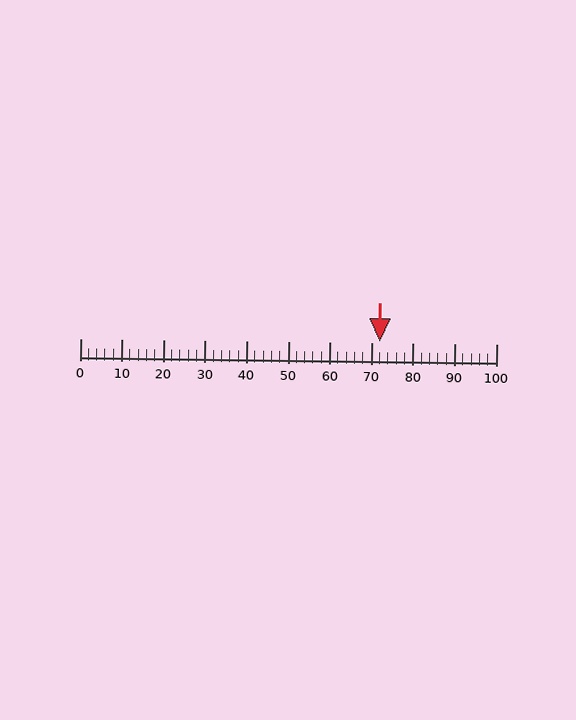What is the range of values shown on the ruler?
The ruler shows values from 0 to 100.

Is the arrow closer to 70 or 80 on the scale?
The arrow is closer to 70.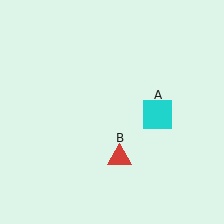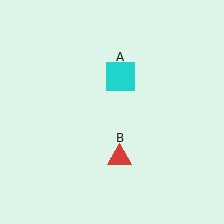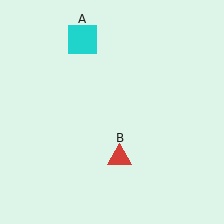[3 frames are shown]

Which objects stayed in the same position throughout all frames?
Red triangle (object B) remained stationary.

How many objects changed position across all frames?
1 object changed position: cyan square (object A).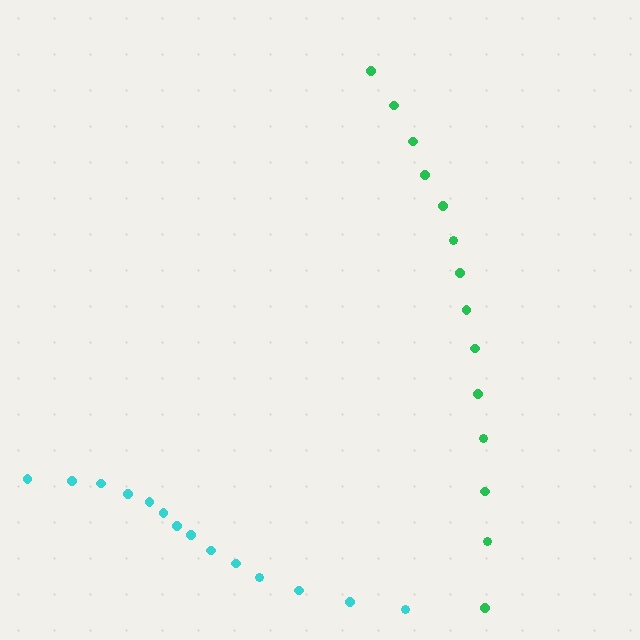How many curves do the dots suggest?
There are 2 distinct paths.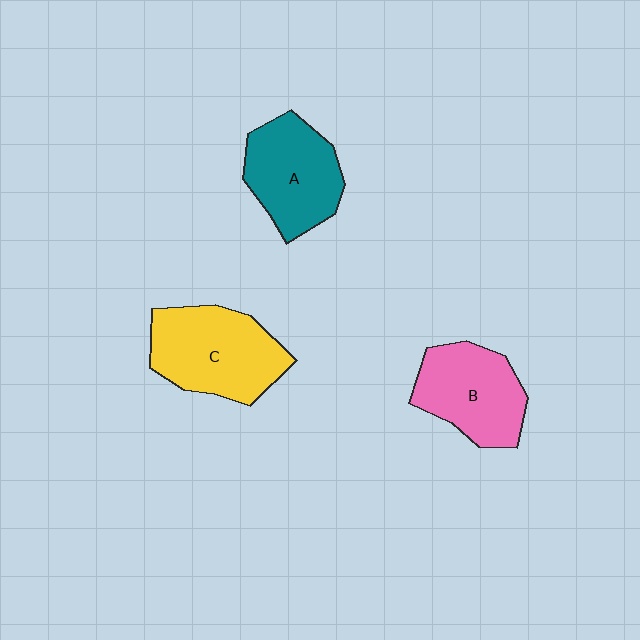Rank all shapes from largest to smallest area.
From largest to smallest: C (yellow), A (teal), B (pink).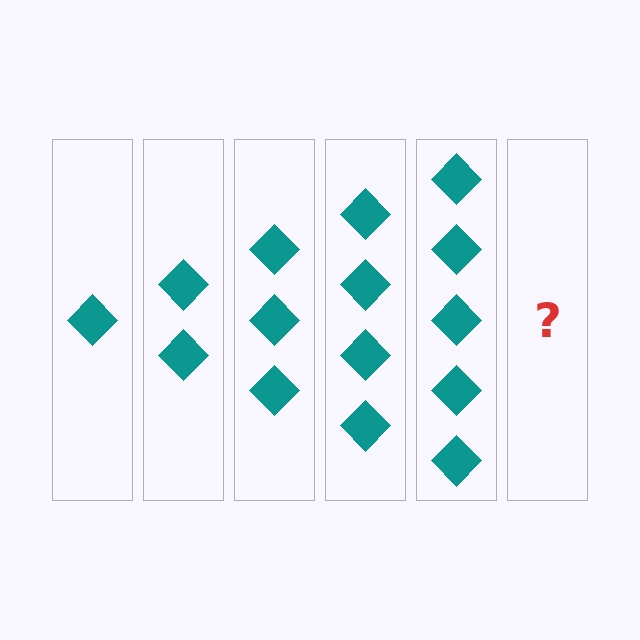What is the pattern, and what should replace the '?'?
The pattern is that each step adds one more diamond. The '?' should be 6 diamonds.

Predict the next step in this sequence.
The next step is 6 diamonds.